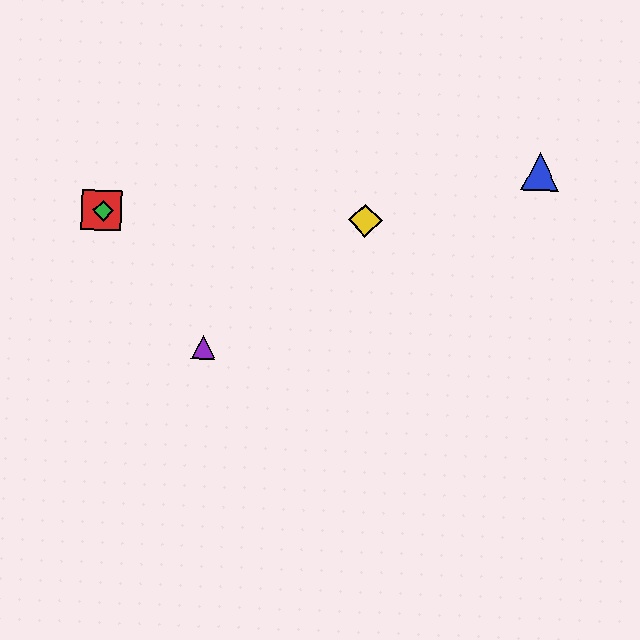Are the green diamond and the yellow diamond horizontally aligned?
Yes, both are at y≈211.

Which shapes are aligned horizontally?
The red square, the green diamond, the yellow diamond are aligned horizontally.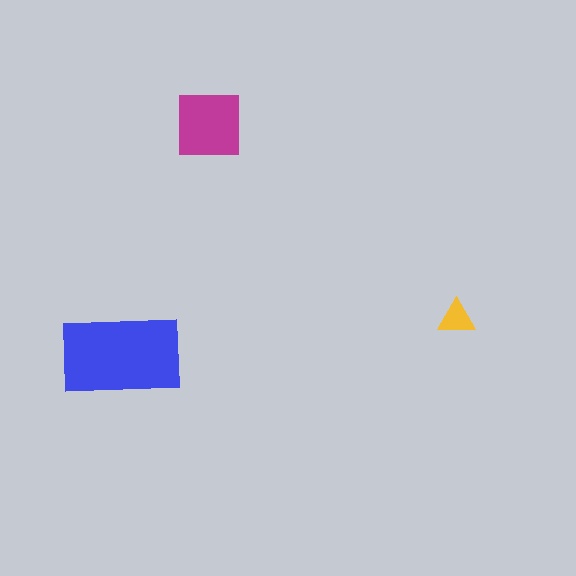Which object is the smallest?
The yellow triangle.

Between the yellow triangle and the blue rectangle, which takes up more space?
The blue rectangle.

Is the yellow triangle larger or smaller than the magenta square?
Smaller.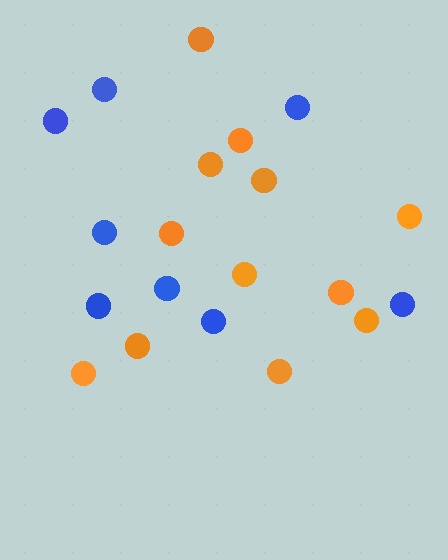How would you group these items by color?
There are 2 groups: one group of blue circles (8) and one group of orange circles (12).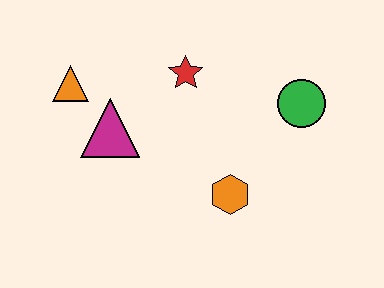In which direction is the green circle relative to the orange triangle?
The green circle is to the right of the orange triangle.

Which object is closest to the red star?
The magenta triangle is closest to the red star.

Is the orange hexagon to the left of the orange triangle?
No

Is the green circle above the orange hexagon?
Yes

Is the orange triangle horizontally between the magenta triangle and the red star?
No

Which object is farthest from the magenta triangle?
The green circle is farthest from the magenta triangle.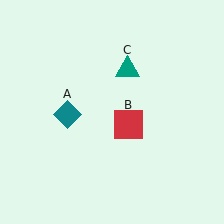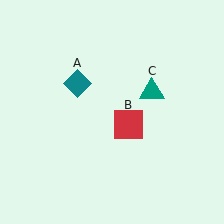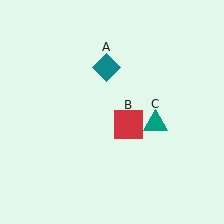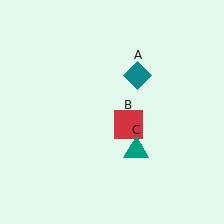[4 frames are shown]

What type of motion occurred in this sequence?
The teal diamond (object A), teal triangle (object C) rotated clockwise around the center of the scene.